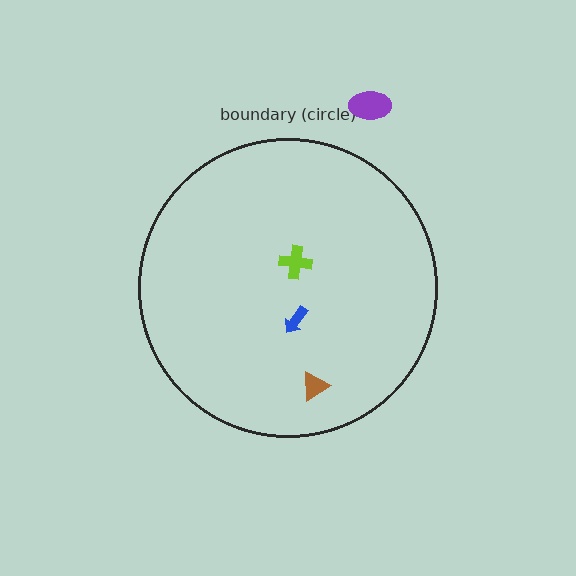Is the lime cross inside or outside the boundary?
Inside.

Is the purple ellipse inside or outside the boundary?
Outside.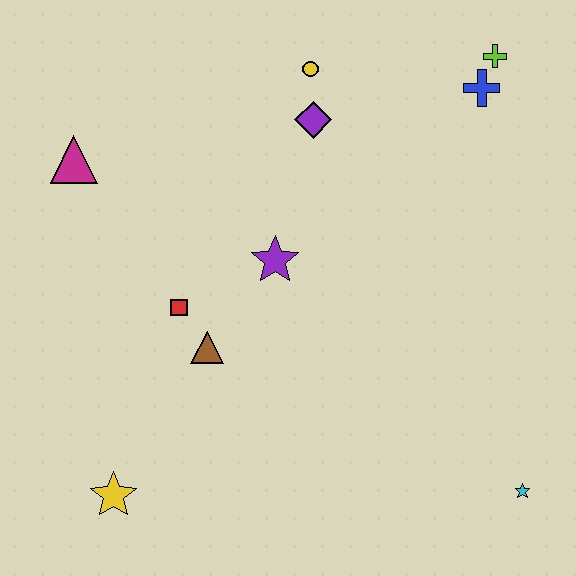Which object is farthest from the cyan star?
The magenta triangle is farthest from the cyan star.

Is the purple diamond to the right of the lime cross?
No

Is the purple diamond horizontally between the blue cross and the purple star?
Yes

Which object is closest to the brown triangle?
The red square is closest to the brown triangle.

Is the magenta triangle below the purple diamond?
Yes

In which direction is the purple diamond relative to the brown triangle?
The purple diamond is above the brown triangle.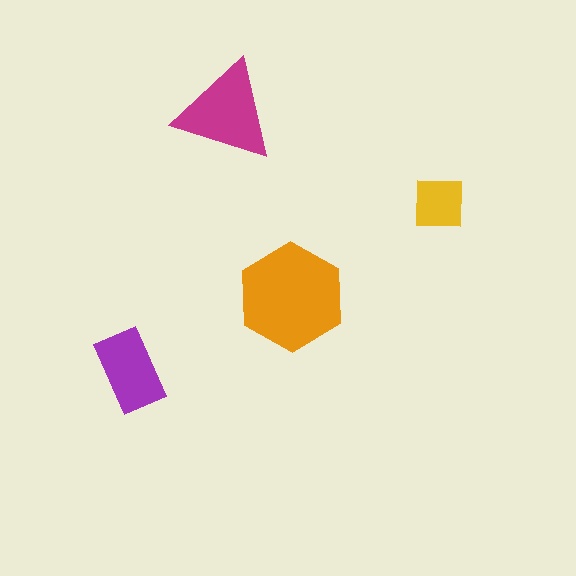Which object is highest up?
The magenta triangle is topmost.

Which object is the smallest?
The yellow square.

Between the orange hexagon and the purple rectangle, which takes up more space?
The orange hexagon.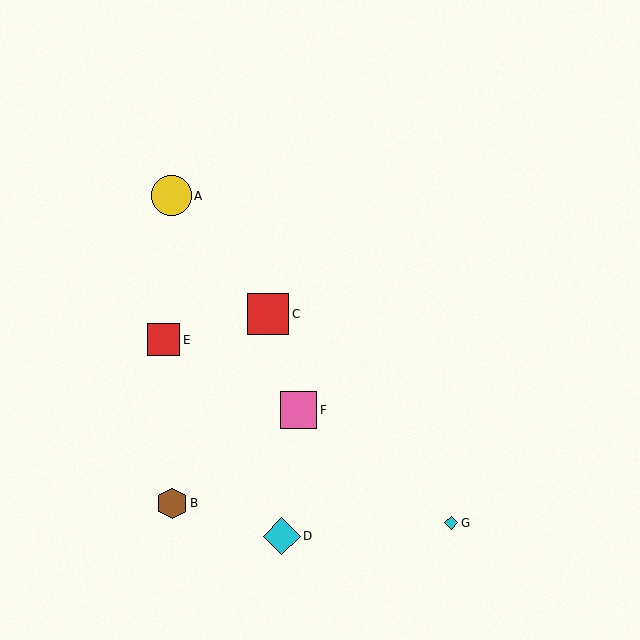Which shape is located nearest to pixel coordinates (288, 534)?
The cyan diamond (labeled D) at (282, 536) is nearest to that location.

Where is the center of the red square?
The center of the red square is at (268, 314).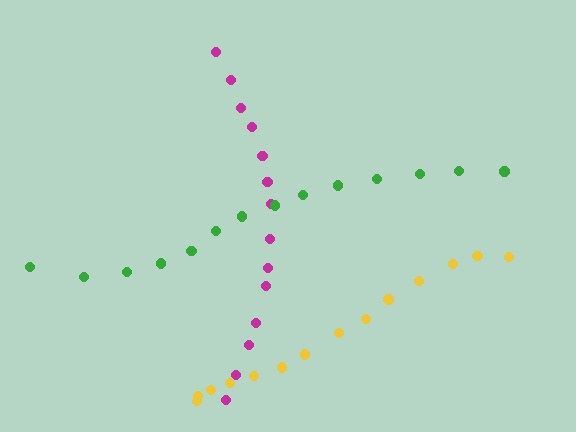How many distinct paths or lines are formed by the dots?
There are 3 distinct paths.